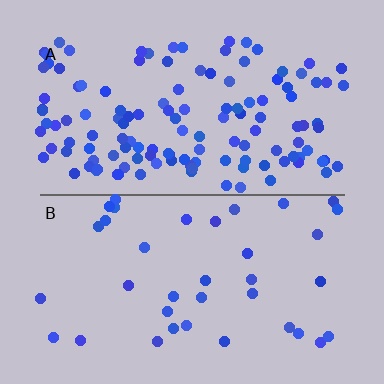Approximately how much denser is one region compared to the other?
Approximately 3.5× — region A over region B.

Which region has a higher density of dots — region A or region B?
A (the top).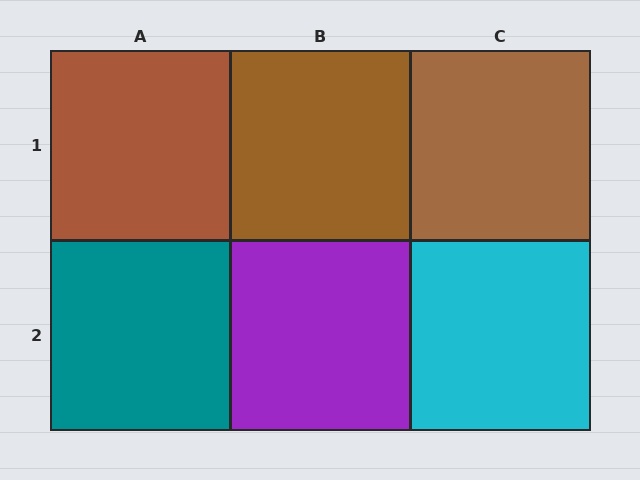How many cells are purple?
1 cell is purple.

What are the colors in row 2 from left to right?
Teal, purple, cyan.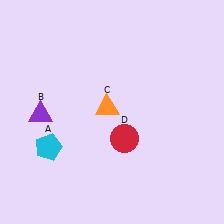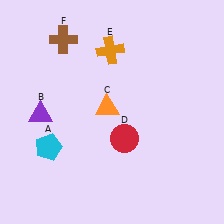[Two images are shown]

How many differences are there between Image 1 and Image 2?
There are 2 differences between the two images.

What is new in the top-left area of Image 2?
An orange cross (E) was added in the top-left area of Image 2.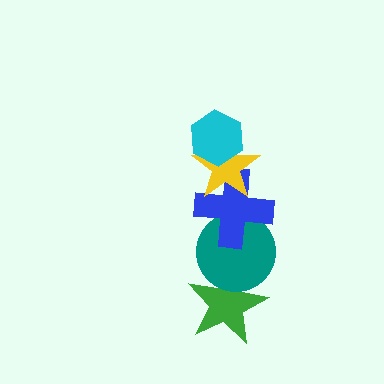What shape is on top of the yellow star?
The cyan hexagon is on top of the yellow star.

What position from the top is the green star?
The green star is 5th from the top.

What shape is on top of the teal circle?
The blue cross is on top of the teal circle.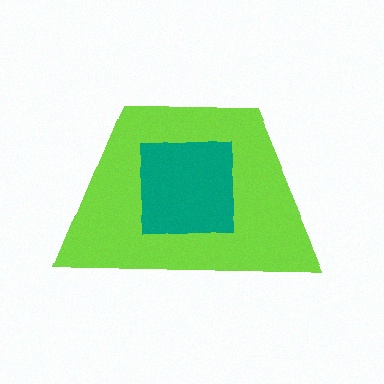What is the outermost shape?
The lime trapezoid.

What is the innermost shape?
The teal square.